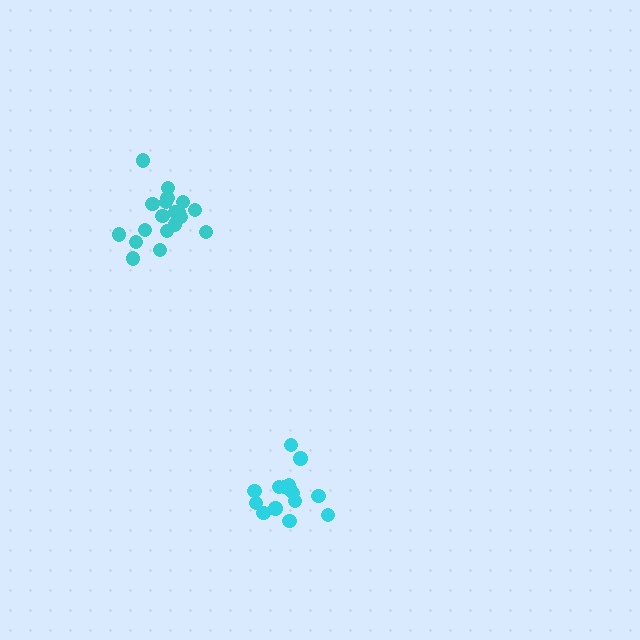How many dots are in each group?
Group 1: 15 dots, Group 2: 20 dots (35 total).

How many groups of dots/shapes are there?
There are 2 groups.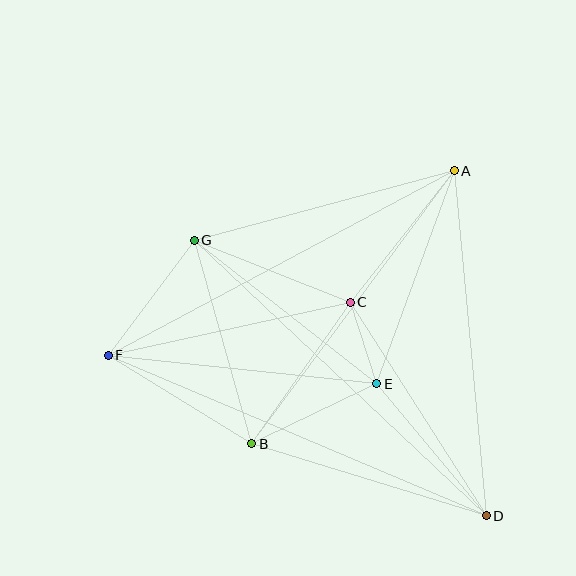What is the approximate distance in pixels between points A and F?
The distance between A and F is approximately 392 pixels.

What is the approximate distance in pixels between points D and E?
The distance between D and E is approximately 172 pixels.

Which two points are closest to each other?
Points C and E are closest to each other.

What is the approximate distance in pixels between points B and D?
The distance between B and D is approximately 246 pixels.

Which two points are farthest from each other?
Points D and F are farthest from each other.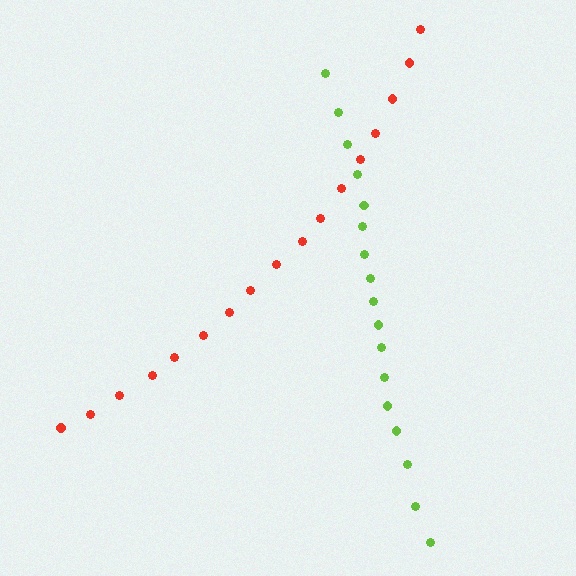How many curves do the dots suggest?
There are 2 distinct paths.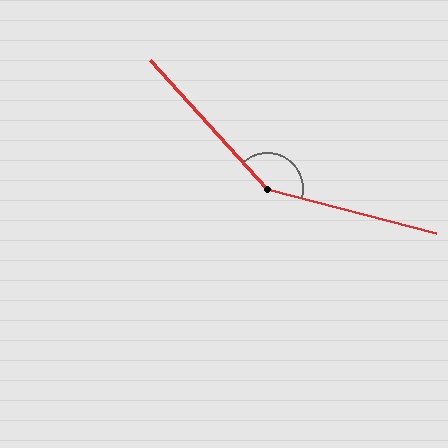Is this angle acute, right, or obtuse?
It is obtuse.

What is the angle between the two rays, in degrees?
Approximately 147 degrees.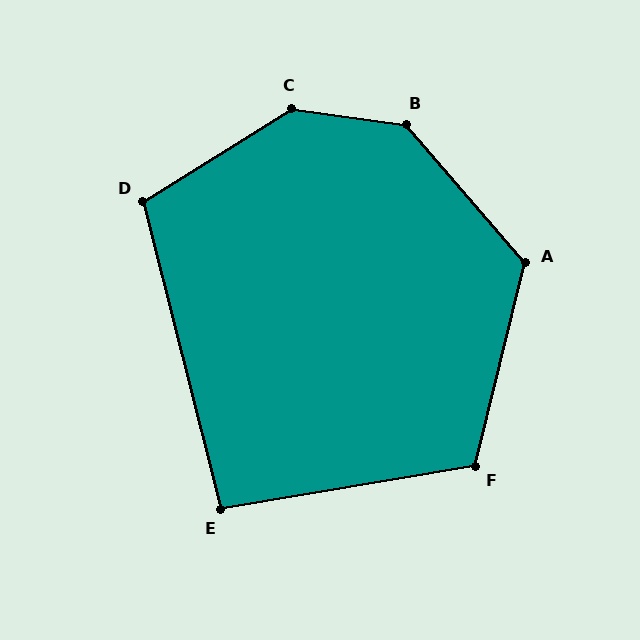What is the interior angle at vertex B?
Approximately 139 degrees (obtuse).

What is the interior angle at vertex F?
Approximately 113 degrees (obtuse).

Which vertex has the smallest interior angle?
E, at approximately 95 degrees.